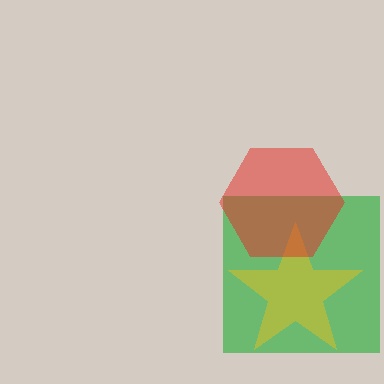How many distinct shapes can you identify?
There are 3 distinct shapes: a green square, a yellow star, a red hexagon.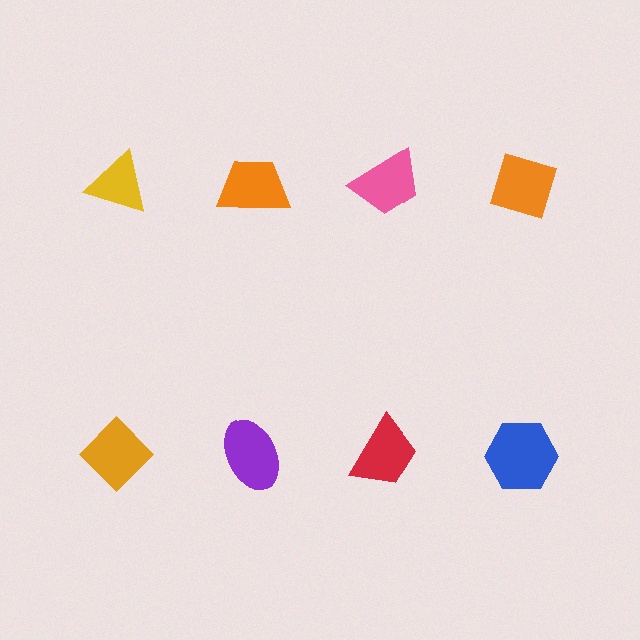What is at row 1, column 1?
A yellow triangle.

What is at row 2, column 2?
A purple ellipse.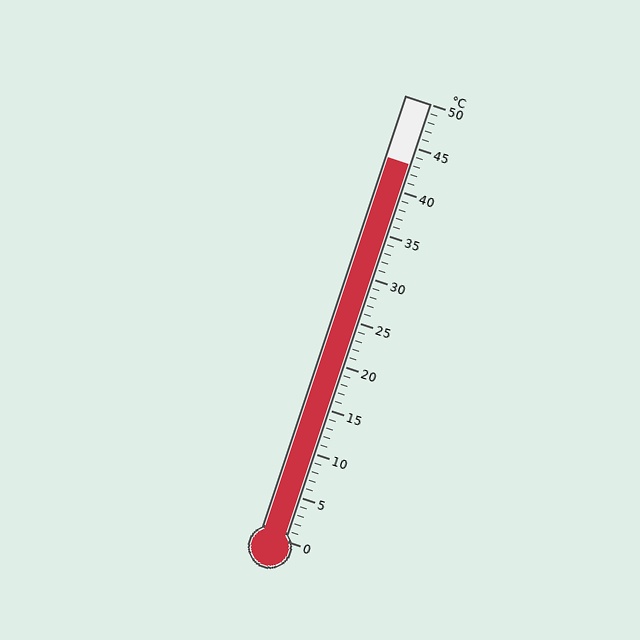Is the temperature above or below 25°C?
The temperature is above 25°C.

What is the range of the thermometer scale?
The thermometer scale ranges from 0°C to 50°C.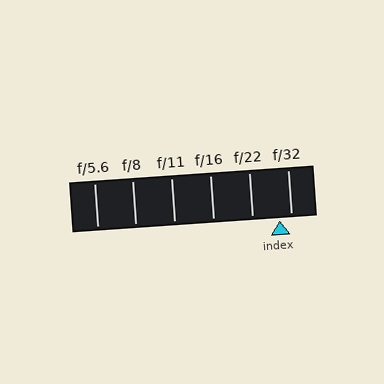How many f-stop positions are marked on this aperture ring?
There are 6 f-stop positions marked.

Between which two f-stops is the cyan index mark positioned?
The index mark is between f/22 and f/32.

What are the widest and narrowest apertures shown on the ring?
The widest aperture shown is f/5.6 and the narrowest is f/32.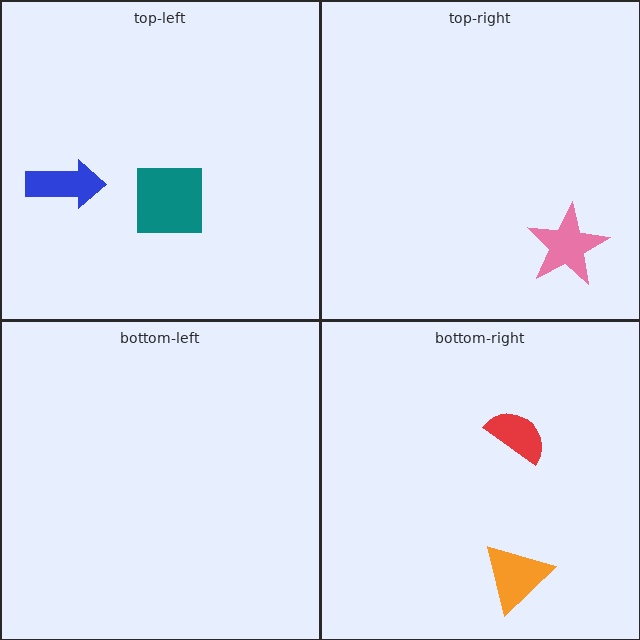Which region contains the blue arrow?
The top-left region.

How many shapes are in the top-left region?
2.